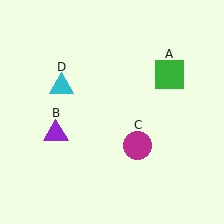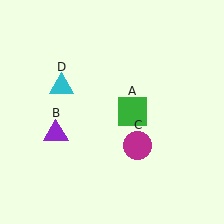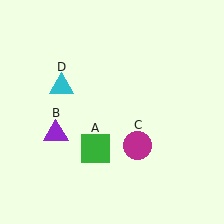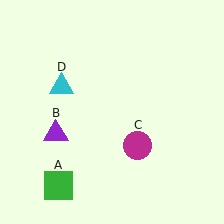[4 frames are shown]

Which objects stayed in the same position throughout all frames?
Purple triangle (object B) and magenta circle (object C) and cyan triangle (object D) remained stationary.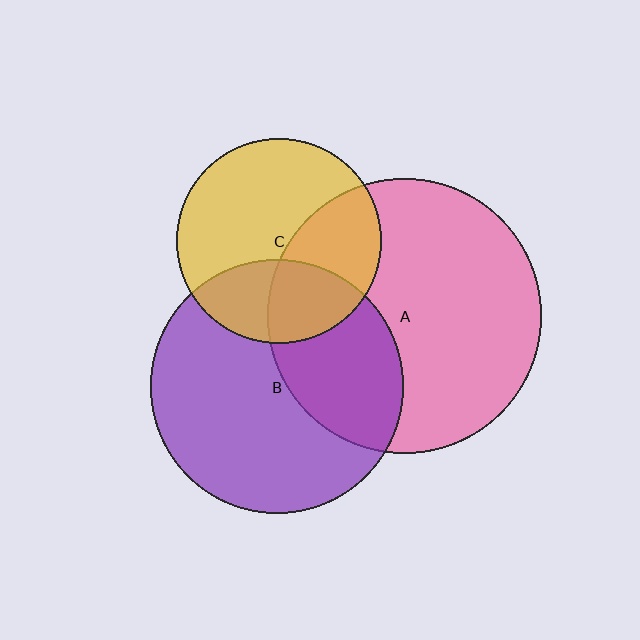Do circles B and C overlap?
Yes.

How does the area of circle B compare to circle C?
Approximately 1.5 times.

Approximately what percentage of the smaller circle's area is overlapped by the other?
Approximately 30%.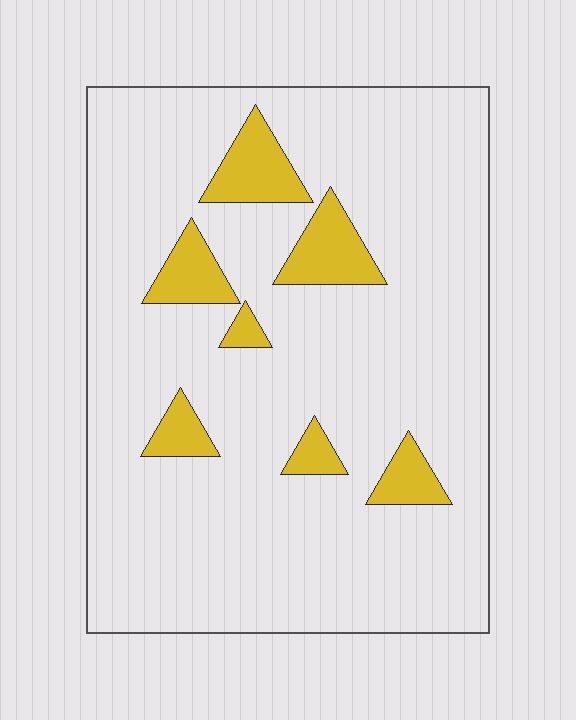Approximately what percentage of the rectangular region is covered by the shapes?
Approximately 10%.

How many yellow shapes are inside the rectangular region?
7.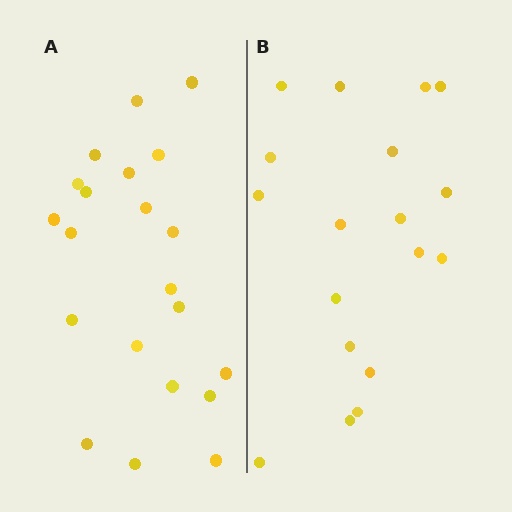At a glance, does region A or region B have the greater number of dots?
Region A (the left region) has more dots.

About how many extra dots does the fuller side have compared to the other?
Region A has just a few more — roughly 2 or 3 more dots than region B.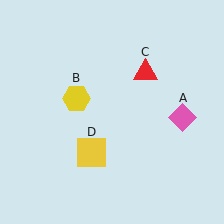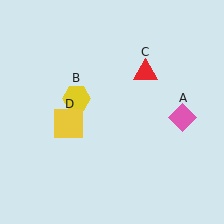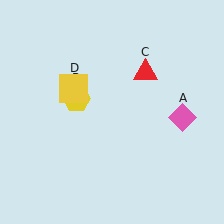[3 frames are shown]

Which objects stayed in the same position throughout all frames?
Pink diamond (object A) and yellow hexagon (object B) and red triangle (object C) remained stationary.